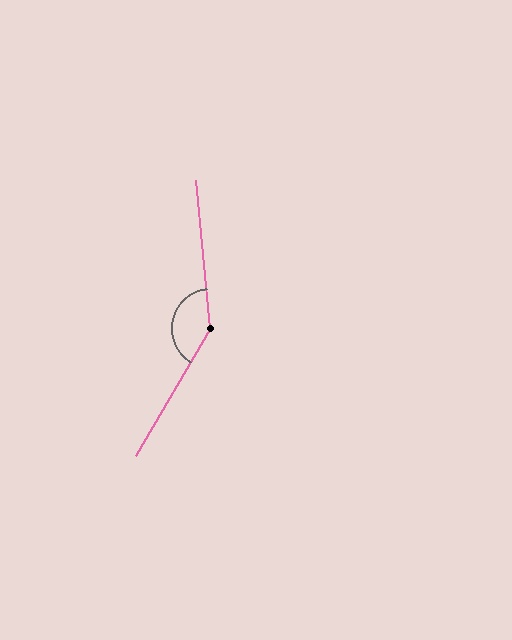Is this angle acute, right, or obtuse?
It is obtuse.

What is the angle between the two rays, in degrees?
Approximately 144 degrees.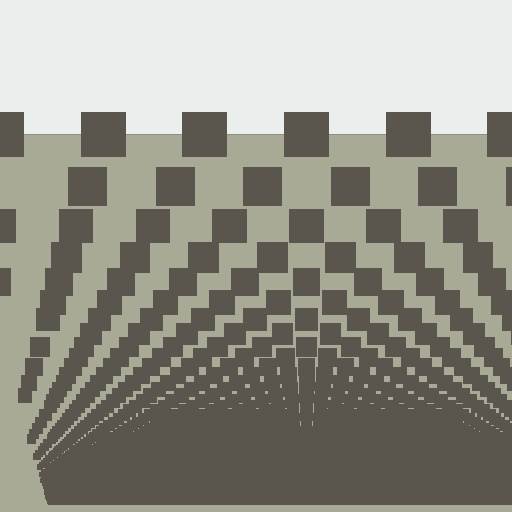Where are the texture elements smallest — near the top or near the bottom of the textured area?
Near the bottom.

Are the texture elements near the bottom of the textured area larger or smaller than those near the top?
Smaller. The gradient is inverted — elements near the bottom are smaller and denser.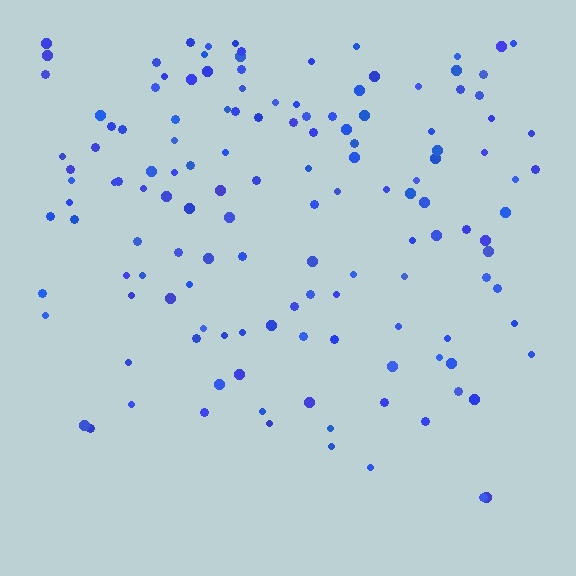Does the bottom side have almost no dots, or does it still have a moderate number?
Still a moderate number, just noticeably fewer than the top.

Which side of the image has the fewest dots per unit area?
The bottom.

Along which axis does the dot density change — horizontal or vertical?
Vertical.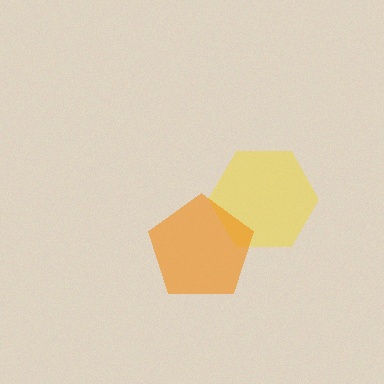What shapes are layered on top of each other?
The layered shapes are: a yellow hexagon, an orange pentagon.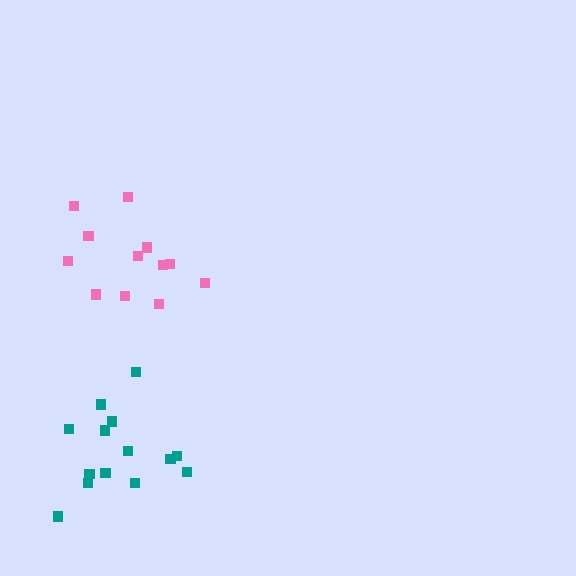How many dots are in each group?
Group 1: 14 dots, Group 2: 12 dots (26 total).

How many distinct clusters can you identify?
There are 2 distinct clusters.